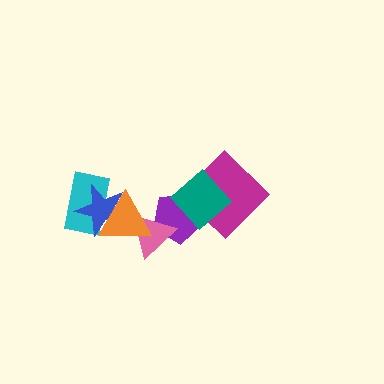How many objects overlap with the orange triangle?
3 objects overlap with the orange triangle.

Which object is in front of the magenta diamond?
The teal diamond is in front of the magenta diamond.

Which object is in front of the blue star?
The orange triangle is in front of the blue star.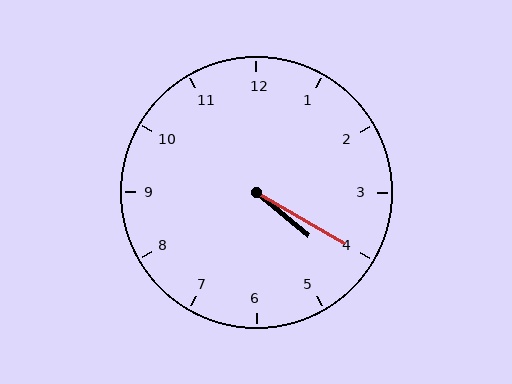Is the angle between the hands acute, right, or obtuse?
It is acute.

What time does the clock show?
4:20.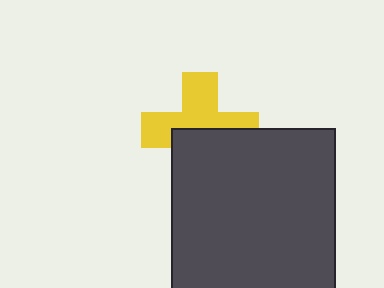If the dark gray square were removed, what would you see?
You would see the complete yellow cross.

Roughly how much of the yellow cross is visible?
About half of it is visible (roughly 55%).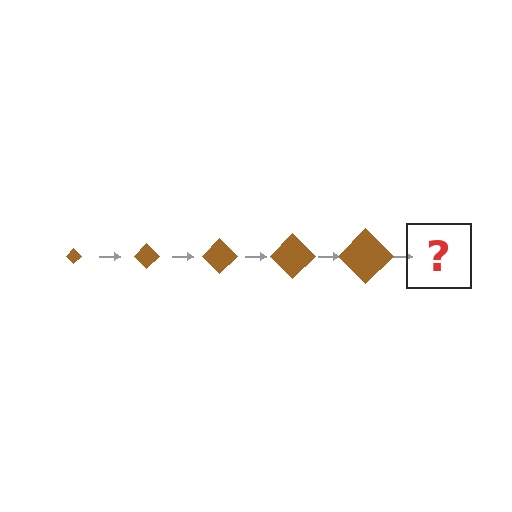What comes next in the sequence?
The next element should be a brown diamond, larger than the previous one.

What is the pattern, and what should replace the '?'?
The pattern is that the diamond gets progressively larger each step. The '?' should be a brown diamond, larger than the previous one.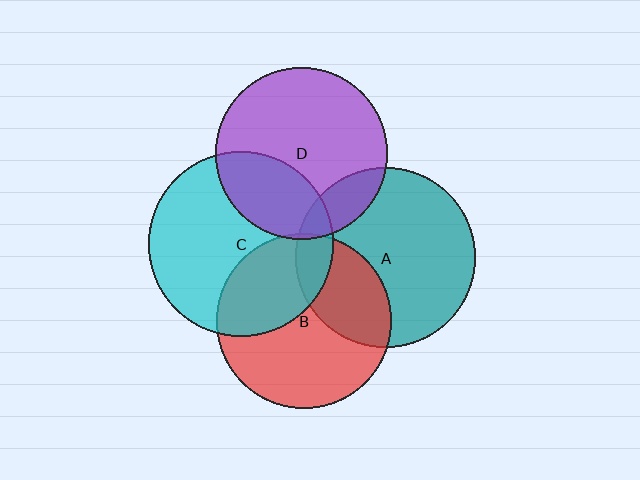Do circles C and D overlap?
Yes.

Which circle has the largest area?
Circle C (cyan).